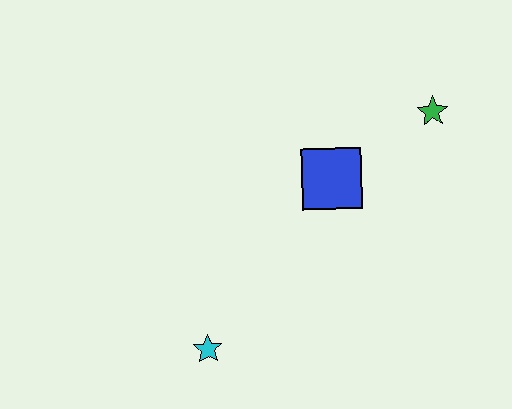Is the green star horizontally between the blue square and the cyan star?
No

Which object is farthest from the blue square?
The cyan star is farthest from the blue square.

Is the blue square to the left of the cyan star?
No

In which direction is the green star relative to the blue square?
The green star is to the right of the blue square.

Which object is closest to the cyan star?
The blue square is closest to the cyan star.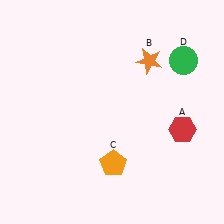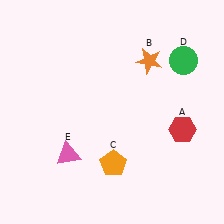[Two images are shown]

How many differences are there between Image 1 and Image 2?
There is 1 difference between the two images.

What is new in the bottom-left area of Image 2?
A pink triangle (E) was added in the bottom-left area of Image 2.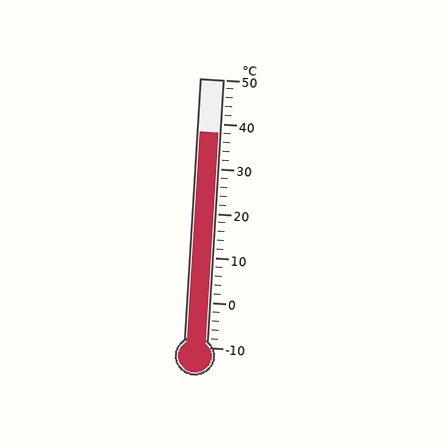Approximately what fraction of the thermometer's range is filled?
The thermometer is filled to approximately 80% of its range.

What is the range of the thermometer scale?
The thermometer scale ranges from -10°C to 50°C.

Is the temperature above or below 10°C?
The temperature is above 10°C.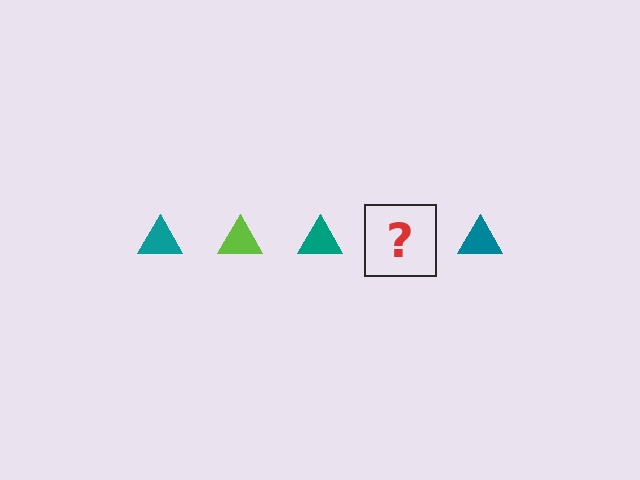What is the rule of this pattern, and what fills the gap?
The rule is that the pattern cycles through teal, lime triangles. The gap should be filled with a lime triangle.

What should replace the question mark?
The question mark should be replaced with a lime triangle.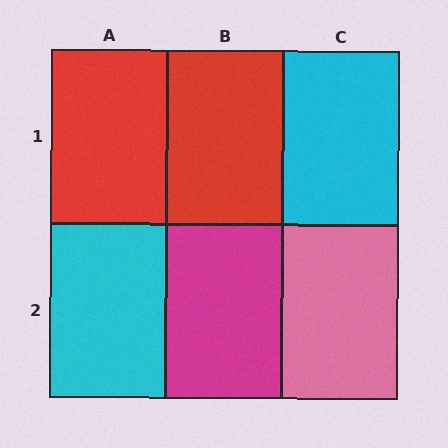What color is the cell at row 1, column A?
Red.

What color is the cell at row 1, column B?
Red.